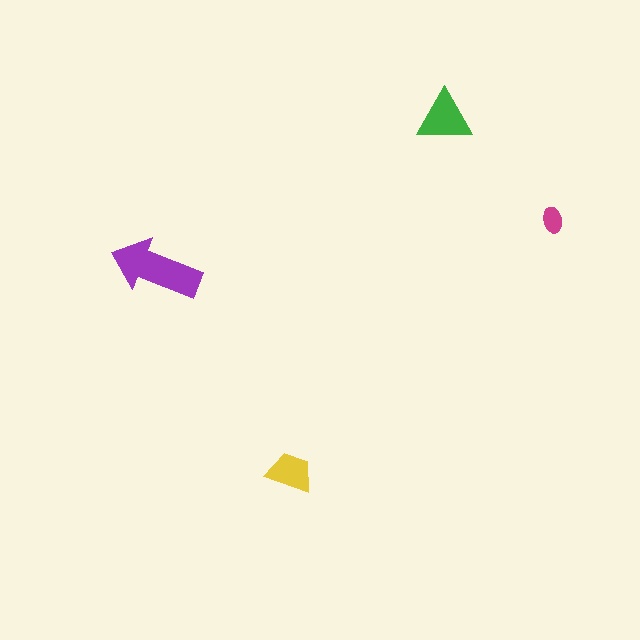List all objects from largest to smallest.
The purple arrow, the green triangle, the yellow trapezoid, the magenta ellipse.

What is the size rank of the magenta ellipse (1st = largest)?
4th.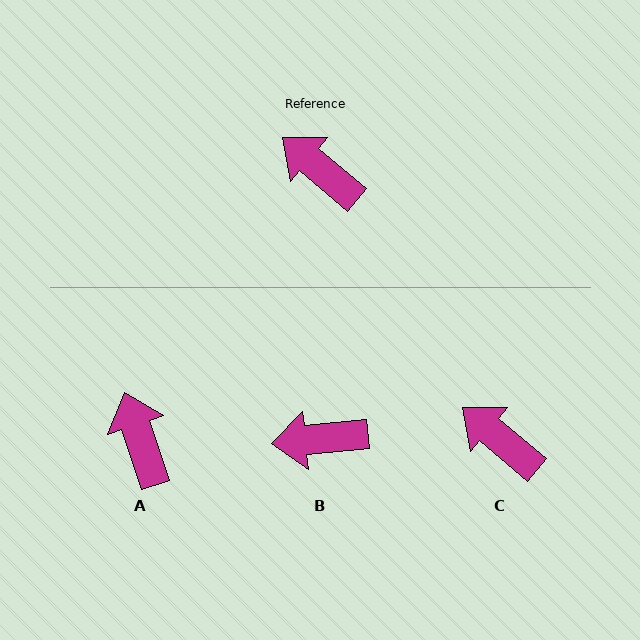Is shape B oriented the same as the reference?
No, it is off by about 46 degrees.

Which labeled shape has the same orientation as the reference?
C.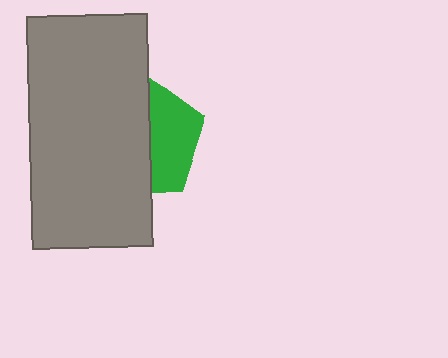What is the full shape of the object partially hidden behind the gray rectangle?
The partially hidden object is a green pentagon.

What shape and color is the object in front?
The object in front is a gray rectangle.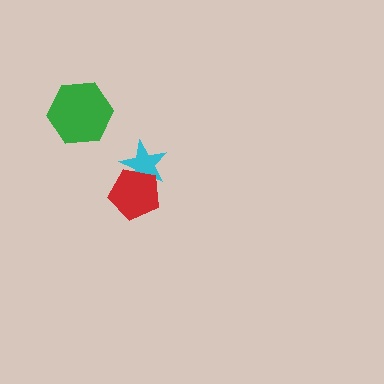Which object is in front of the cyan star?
The red pentagon is in front of the cyan star.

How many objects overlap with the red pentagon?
1 object overlaps with the red pentagon.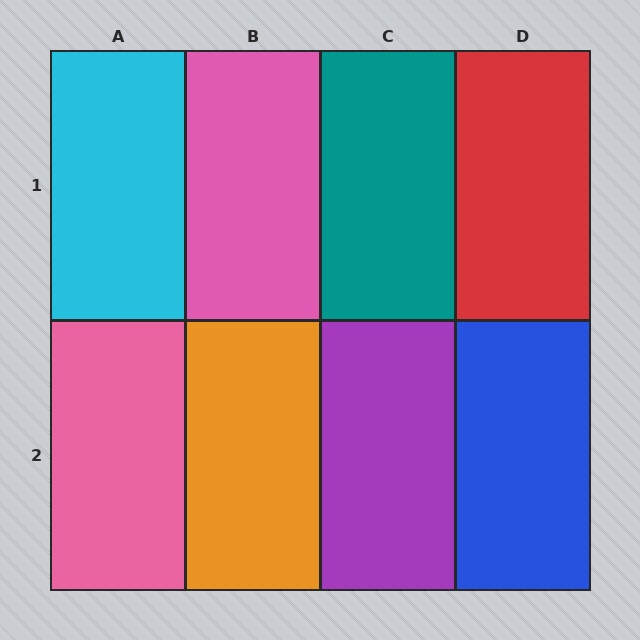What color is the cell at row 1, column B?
Pink.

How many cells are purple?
1 cell is purple.